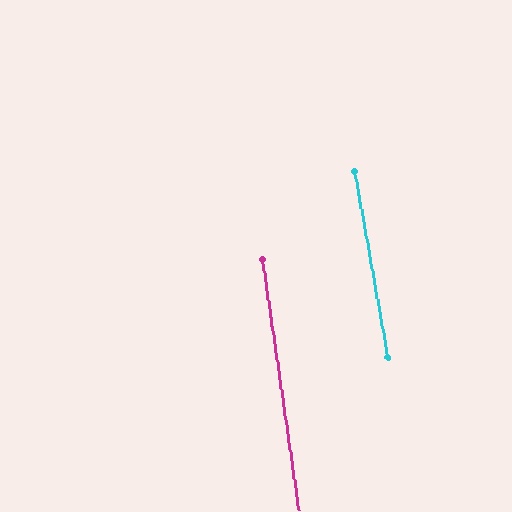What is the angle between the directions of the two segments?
Approximately 2 degrees.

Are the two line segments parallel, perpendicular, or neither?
Parallel — their directions differ by only 1.9°.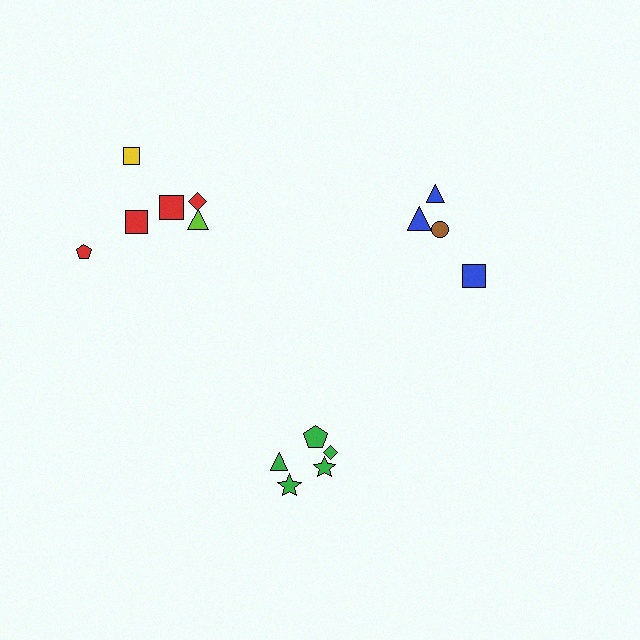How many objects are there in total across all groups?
There are 15 objects.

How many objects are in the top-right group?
There are 4 objects.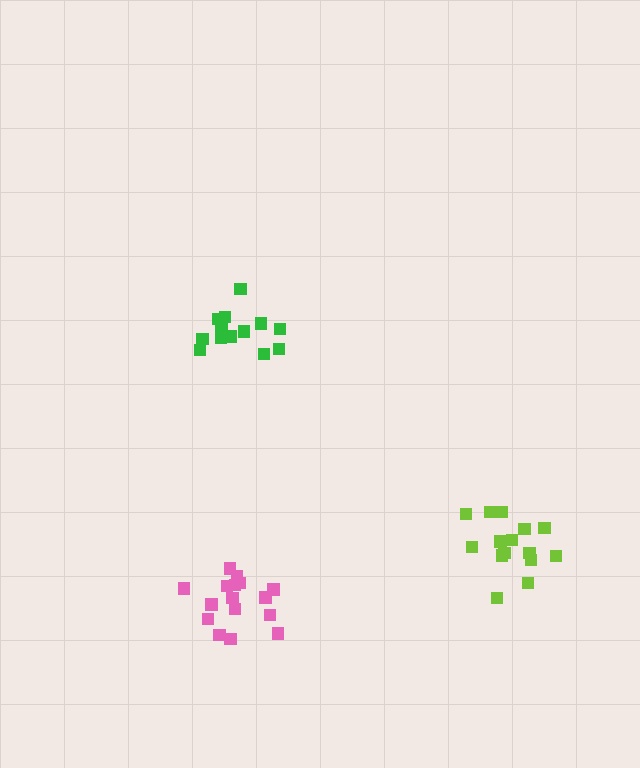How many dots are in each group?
Group 1: 17 dots, Group 2: 15 dots, Group 3: 13 dots (45 total).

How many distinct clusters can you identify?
There are 3 distinct clusters.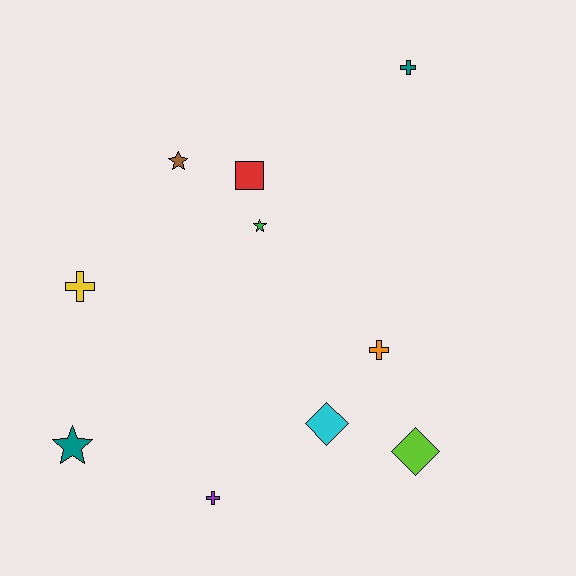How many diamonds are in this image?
There are 2 diamonds.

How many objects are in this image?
There are 10 objects.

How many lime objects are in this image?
There is 1 lime object.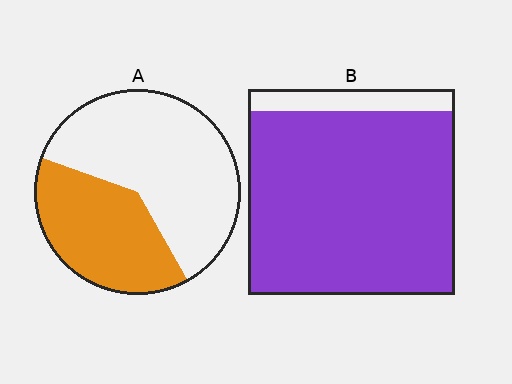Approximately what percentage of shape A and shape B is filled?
A is approximately 40% and B is approximately 90%.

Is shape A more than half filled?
No.